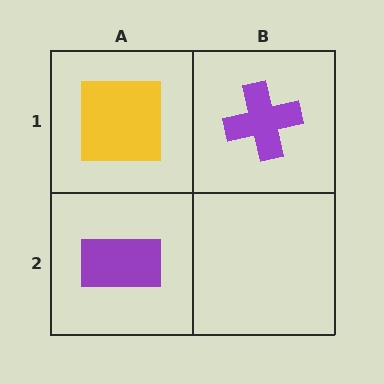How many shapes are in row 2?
1 shape.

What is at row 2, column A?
A purple rectangle.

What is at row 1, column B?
A purple cross.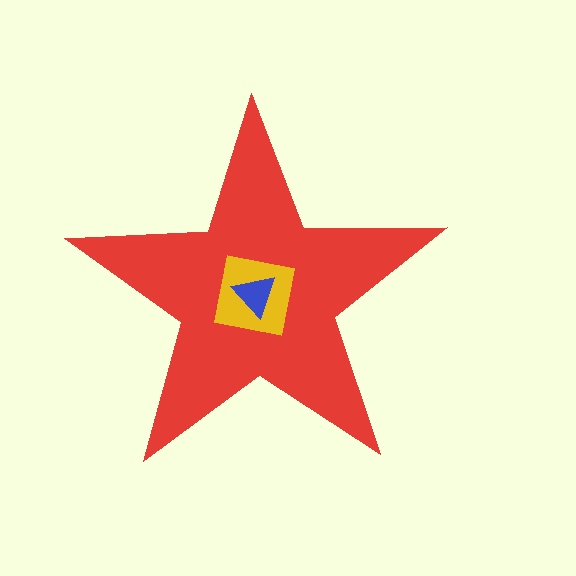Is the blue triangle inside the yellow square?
Yes.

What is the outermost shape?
The red star.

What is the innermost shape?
The blue triangle.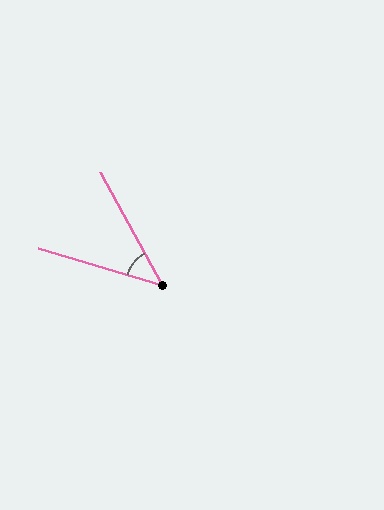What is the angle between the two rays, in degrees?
Approximately 45 degrees.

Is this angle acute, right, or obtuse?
It is acute.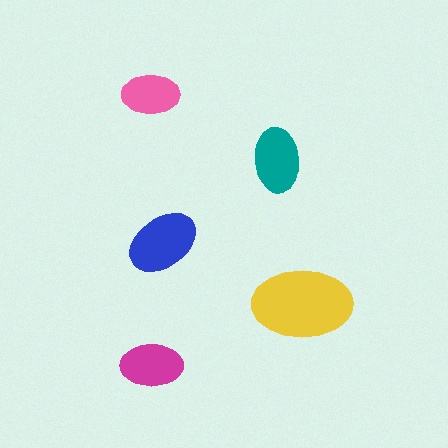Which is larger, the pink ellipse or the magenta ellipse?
The magenta one.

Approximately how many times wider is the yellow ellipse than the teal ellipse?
About 1.5 times wider.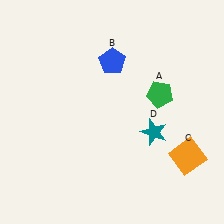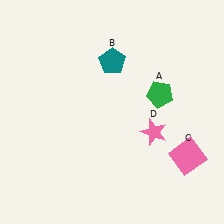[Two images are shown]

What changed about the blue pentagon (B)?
In Image 1, B is blue. In Image 2, it changed to teal.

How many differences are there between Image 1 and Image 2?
There are 3 differences between the two images.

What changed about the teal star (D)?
In Image 1, D is teal. In Image 2, it changed to pink.